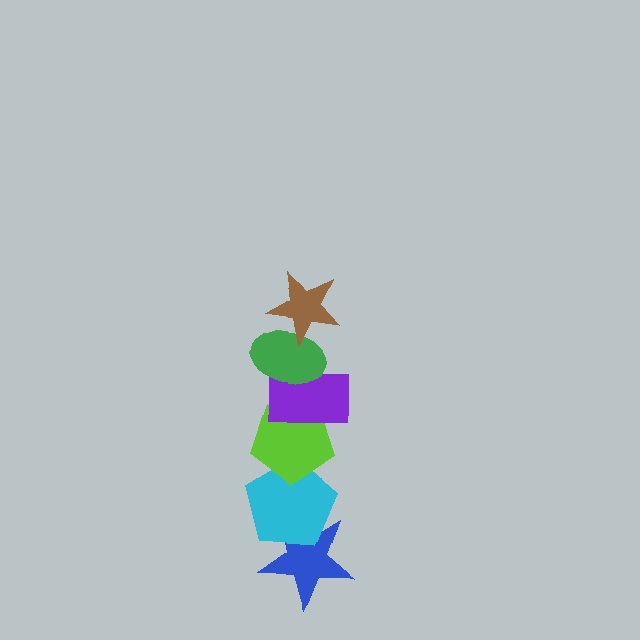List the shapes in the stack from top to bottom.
From top to bottom: the brown star, the green ellipse, the purple rectangle, the lime pentagon, the cyan pentagon, the blue star.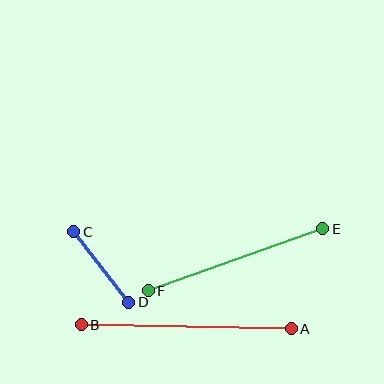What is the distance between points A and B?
The distance is approximately 210 pixels.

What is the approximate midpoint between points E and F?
The midpoint is at approximately (235, 260) pixels.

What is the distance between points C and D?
The distance is approximately 90 pixels.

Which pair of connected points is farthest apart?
Points A and B are farthest apart.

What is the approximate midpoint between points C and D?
The midpoint is at approximately (101, 267) pixels.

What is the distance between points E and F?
The distance is approximately 185 pixels.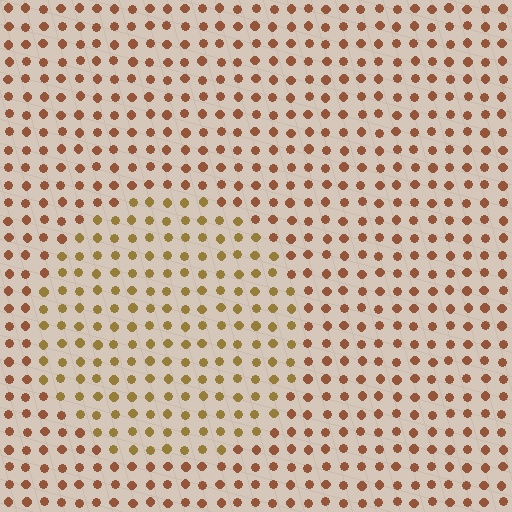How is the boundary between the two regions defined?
The boundary is defined purely by a slight shift in hue (about 27 degrees). Spacing, size, and orientation are identical on both sides.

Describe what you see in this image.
The image is filled with small brown elements in a uniform arrangement. A circle-shaped region is visible where the elements are tinted to a slightly different hue, forming a subtle color boundary.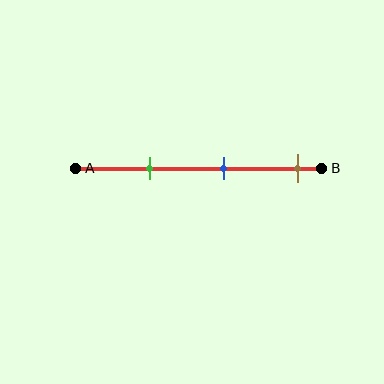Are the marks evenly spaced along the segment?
Yes, the marks are approximately evenly spaced.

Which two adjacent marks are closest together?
The green and blue marks are the closest adjacent pair.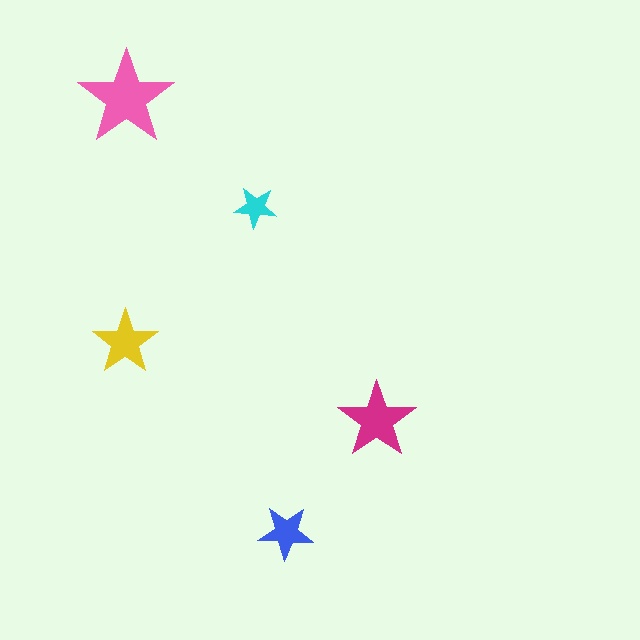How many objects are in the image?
There are 5 objects in the image.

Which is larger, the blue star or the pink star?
The pink one.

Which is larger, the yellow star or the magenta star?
The magenta one.